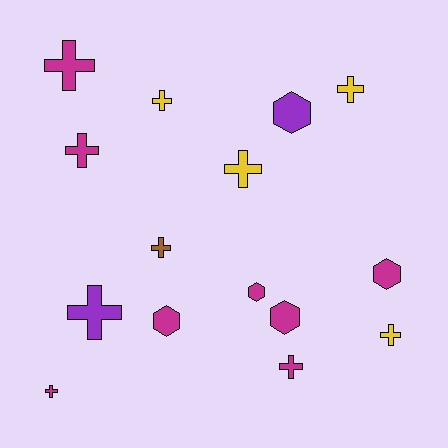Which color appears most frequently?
Magenta, with 8 objects.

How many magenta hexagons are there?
There are 4 magenta hexagons.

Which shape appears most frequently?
Cross, with 10 objects.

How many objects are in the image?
There are 15 objects.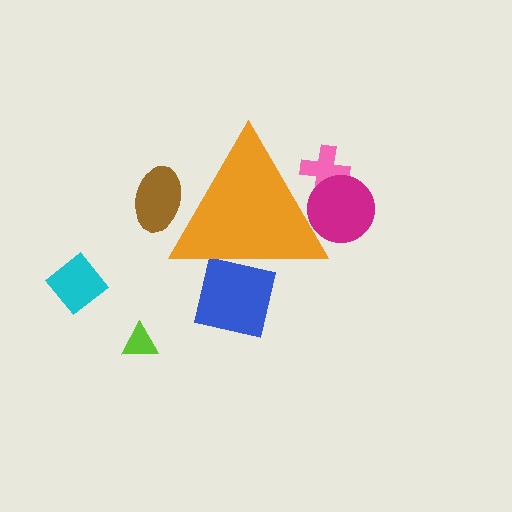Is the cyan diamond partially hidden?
No, the cyan diamond is fully visible.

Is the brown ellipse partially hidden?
Yes, the brown ellipse is partially hidden behind the orange triangle.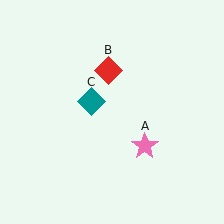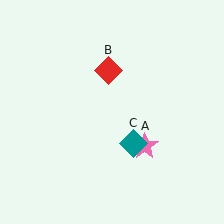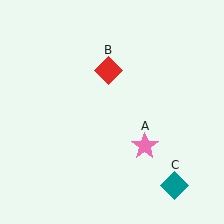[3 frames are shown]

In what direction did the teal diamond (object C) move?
The teal diamond (object C) moved down and to the right.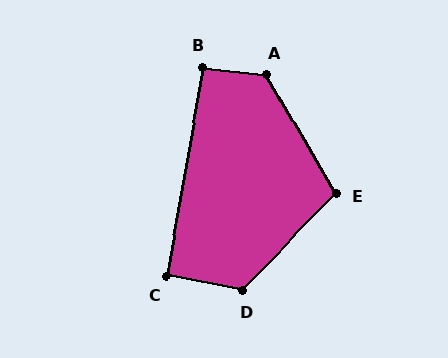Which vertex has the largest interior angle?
A, at approximately 126 degrees.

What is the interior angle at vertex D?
Approximately 123 degrees (obtuse).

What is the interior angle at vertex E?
Approximately 106 degrees (obtuse).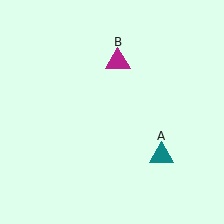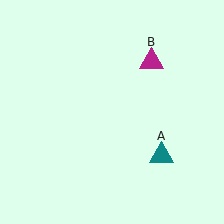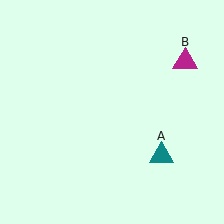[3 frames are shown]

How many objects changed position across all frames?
1 object changed position: magenta triangle (object B).